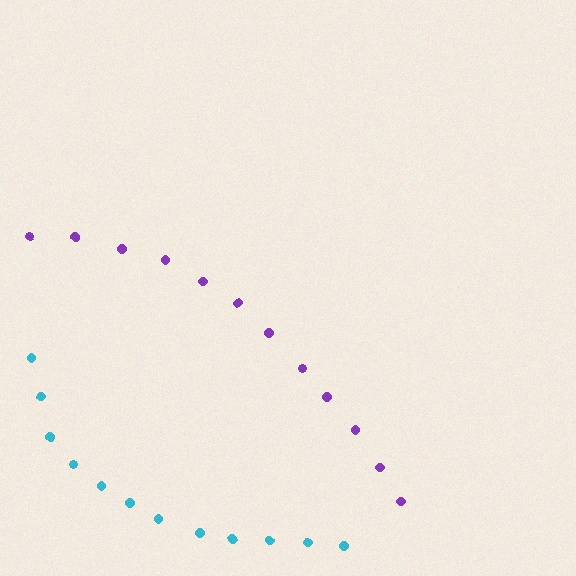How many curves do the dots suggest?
There are 2 distinct paths.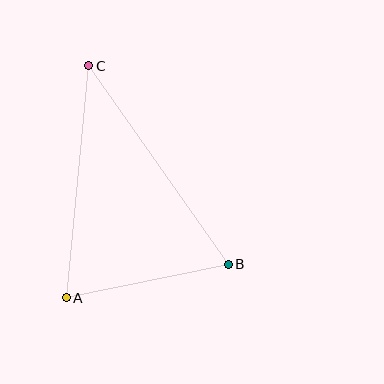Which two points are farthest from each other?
Points B and C are farthest from each other.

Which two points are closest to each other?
Points A and B are closest to each other.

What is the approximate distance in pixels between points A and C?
The distance between A and C is approximately 233 pixels.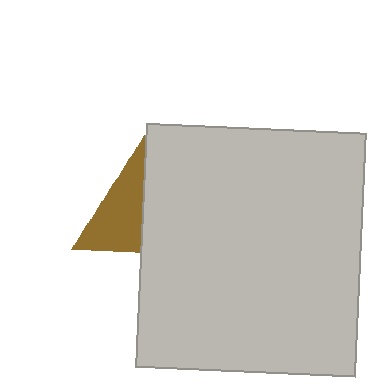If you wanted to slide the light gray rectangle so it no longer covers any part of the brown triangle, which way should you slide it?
Slide it right — that is the most direct way to separate the two shapes.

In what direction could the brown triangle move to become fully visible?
The brown triangle could move left. That would shift it out from behind the light gray rectangle entirely.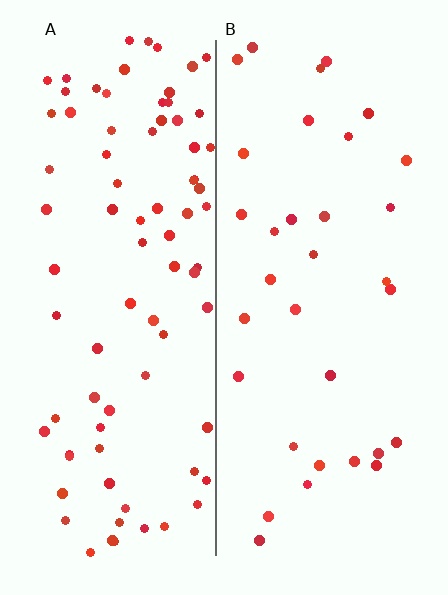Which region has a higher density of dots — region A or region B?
A (the left).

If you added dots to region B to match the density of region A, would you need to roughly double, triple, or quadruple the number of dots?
Approximately double.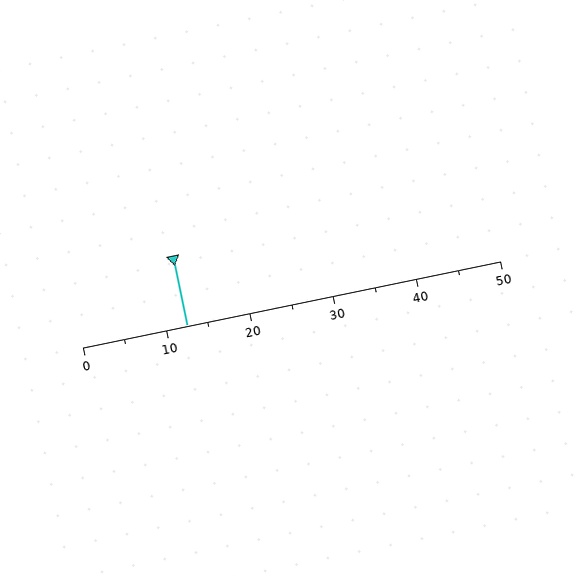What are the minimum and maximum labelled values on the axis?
The axis runs from 0 to 50.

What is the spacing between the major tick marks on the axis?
The major ticks are spaced 10 apart.